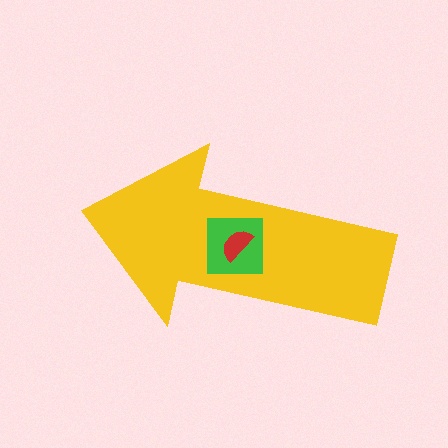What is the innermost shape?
The red semicircle.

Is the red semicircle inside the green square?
Yes.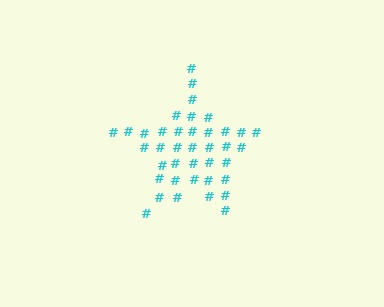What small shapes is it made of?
It is made of small hash symbols.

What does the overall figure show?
The overall figure shows a star.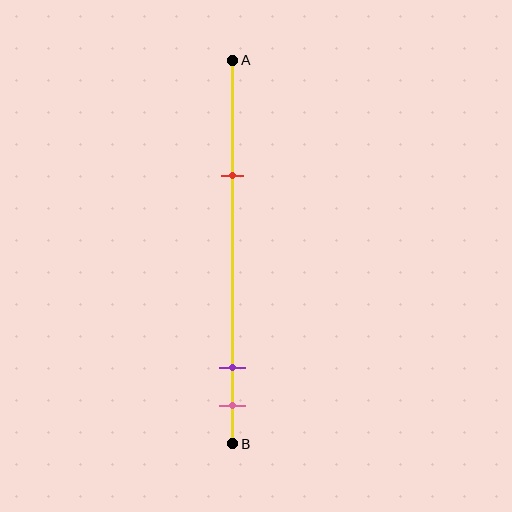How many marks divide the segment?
There are 3 marks dividing the segment.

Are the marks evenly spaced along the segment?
No, the marks are not evenly spaced.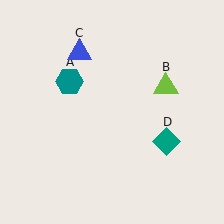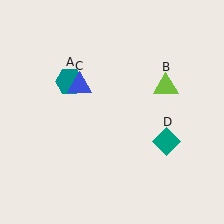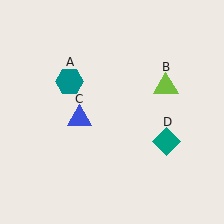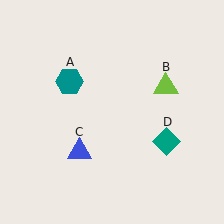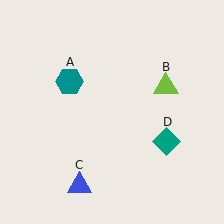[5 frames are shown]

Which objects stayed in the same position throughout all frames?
Teal hexagon (object A) and lime triangle (object B) and teal diamond (object D) remained stationary.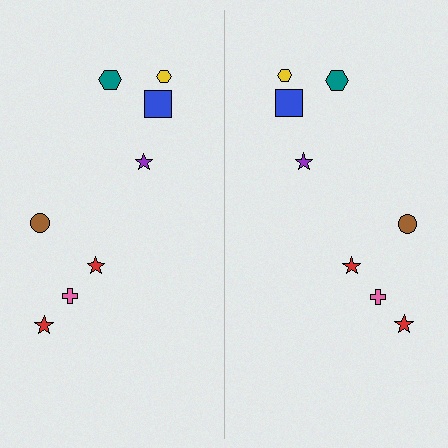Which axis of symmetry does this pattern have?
The pattern has a vertical axis of symmetry running through the center of the image.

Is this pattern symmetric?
Yes, this pattern has bilateral (reflection) symmetry.